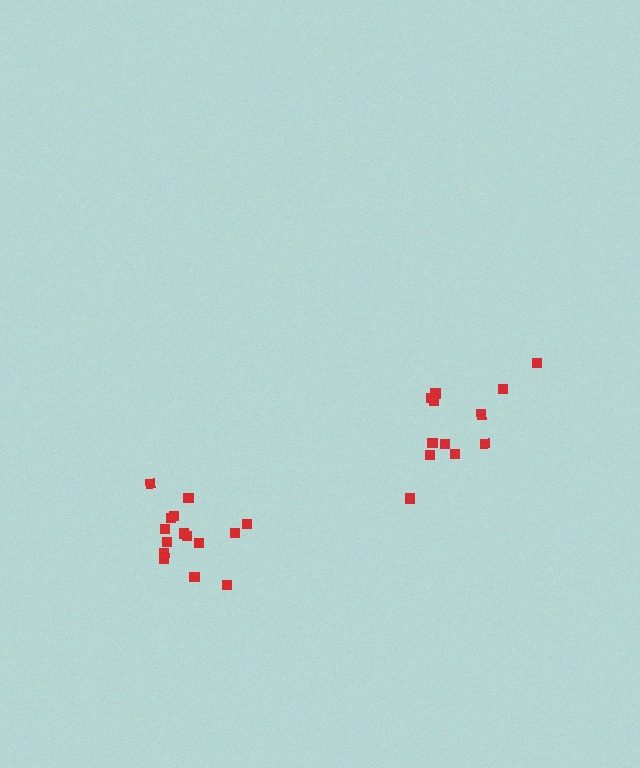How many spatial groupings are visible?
There are 2 spatial groupings.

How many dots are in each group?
Group 1: 15 dots, Group 2: 12 dots (27 total).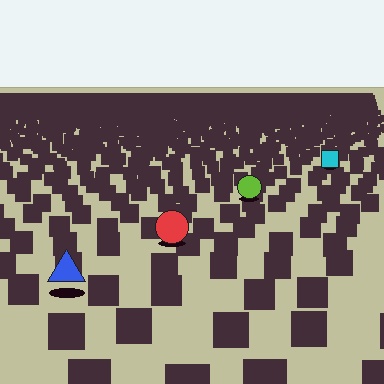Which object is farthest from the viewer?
The cyan square is farthest from the viewer. It appears smaller and the ground texture around it is denser.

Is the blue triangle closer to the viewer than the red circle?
Yes. The blue triangle is closer — you can tell from the texture gradient: the ground texture is coarser near it.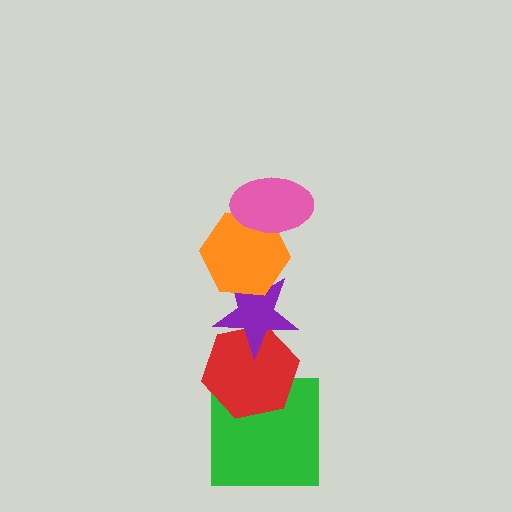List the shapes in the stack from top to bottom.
From top to bottom: the pink ellipse, the orange hexagon, the purple star, the red hexagon, the green square.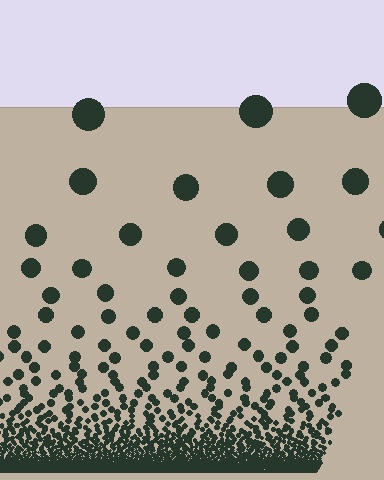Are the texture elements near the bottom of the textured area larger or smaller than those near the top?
Smaller. The gradient is inverted — elements near the bottom are smaller and denser.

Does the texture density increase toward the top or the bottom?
Density increases toward the bottom.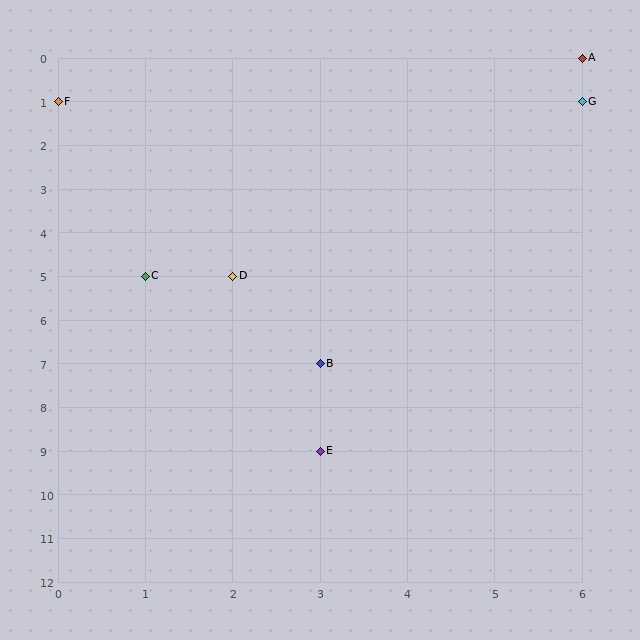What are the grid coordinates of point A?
Point A is at grid coordinates (6, 0).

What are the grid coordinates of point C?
Point C is at grid coordinates (1, 5).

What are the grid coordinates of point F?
Point F is at grid coordinates (0, 1).